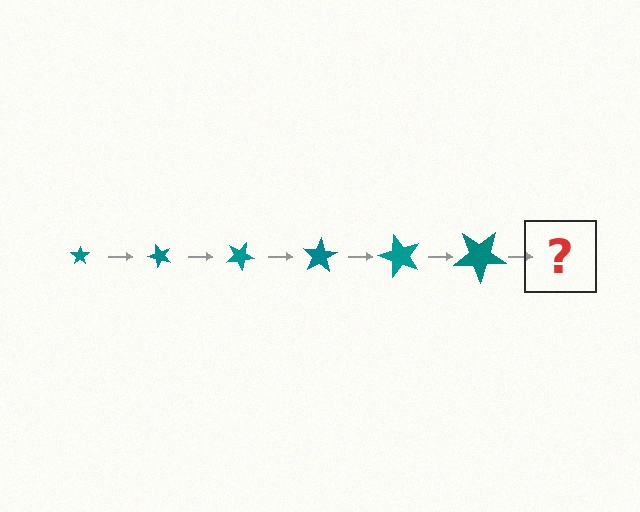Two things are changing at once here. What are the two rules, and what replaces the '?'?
The two rules are that the star grows larger each step and it rotates 50 degrees each step. The '?' should be a star, larger than the previous one and rotated 300 degrees from the start.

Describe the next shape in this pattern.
It should be a star, larger than the previous one and rotated 300 degrees from the start.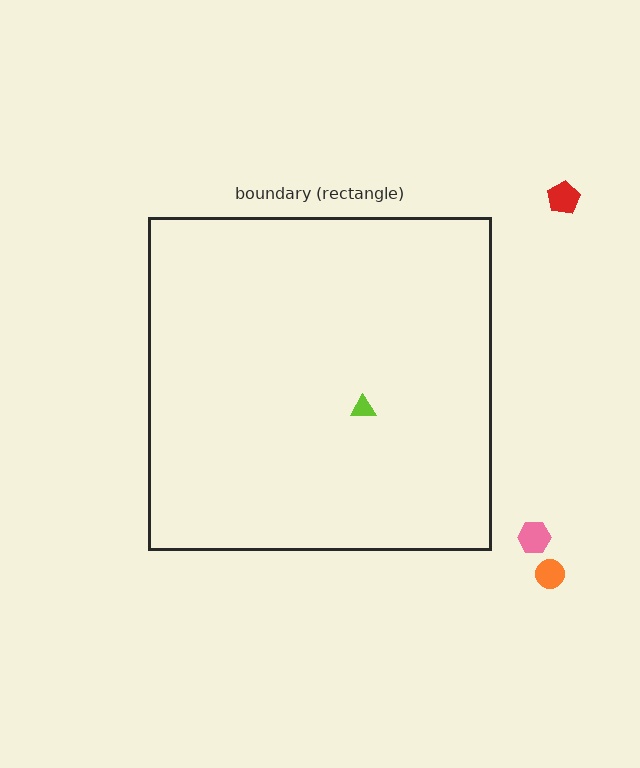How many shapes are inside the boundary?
1 inside, 3 outside.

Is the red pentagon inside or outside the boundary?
Outside.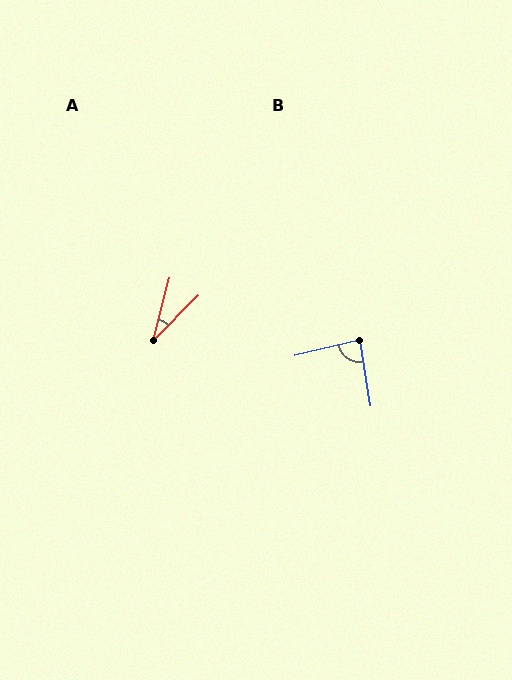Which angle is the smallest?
A, at approximately 30 degrees.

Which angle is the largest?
B, at approximately 86 degrees.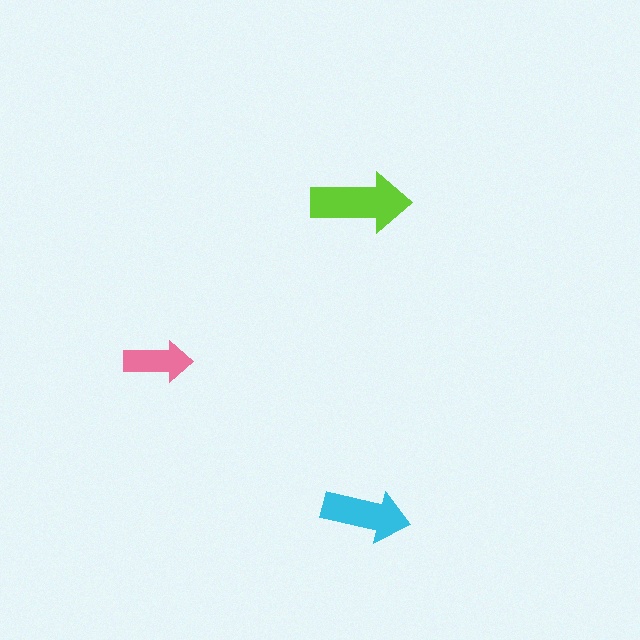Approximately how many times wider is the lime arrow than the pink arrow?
About 1.5 times wider.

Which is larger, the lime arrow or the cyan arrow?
The lime one.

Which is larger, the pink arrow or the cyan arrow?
The cyan one.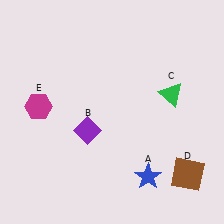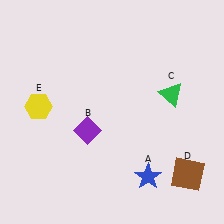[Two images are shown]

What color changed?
The hexagon (E) changed from magenta in Image 1 to yellow in Image 2.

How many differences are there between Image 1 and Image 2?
There is 1 difference between the two images.